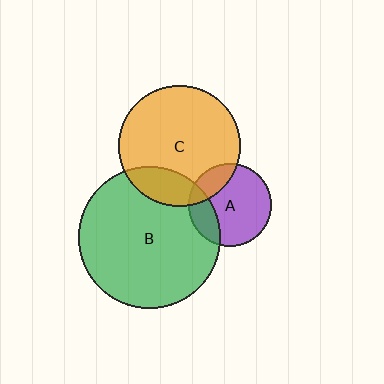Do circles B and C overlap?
Yes.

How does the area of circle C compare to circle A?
Approximately 2.1 times.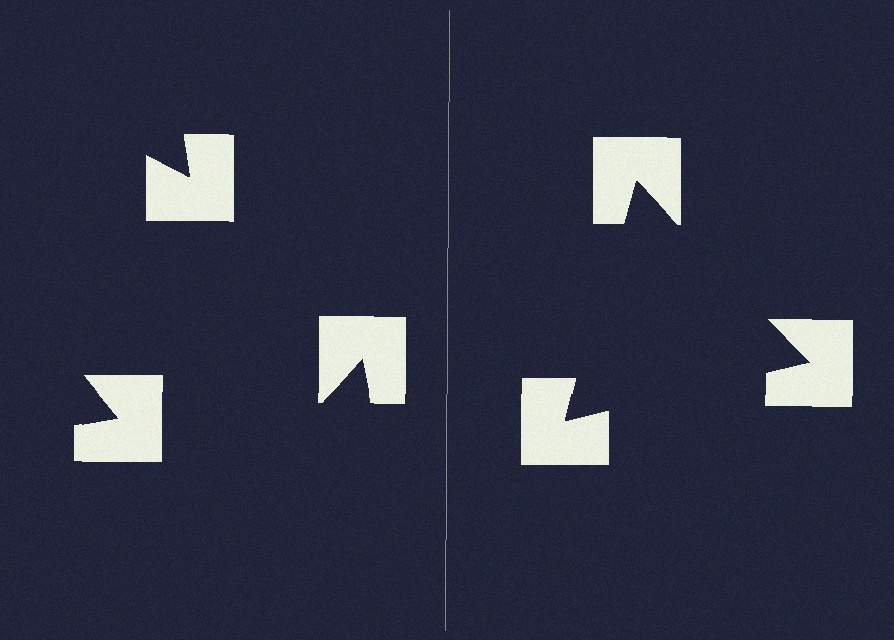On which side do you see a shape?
An illusory triangle appears on the right side. On the left side the wedge cuts are rotated, so no coherent shape forms.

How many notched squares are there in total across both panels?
6 — 3 on each side.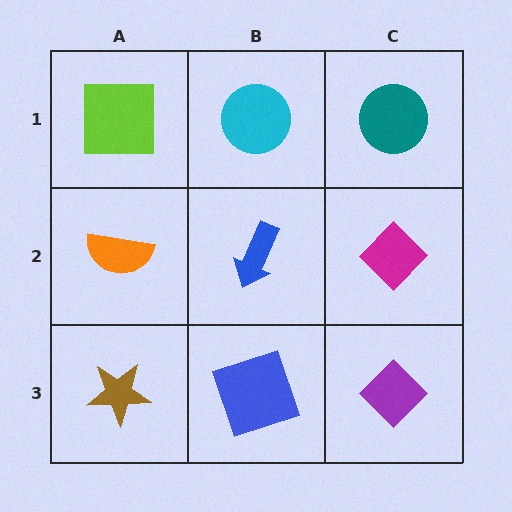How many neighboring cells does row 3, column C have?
2.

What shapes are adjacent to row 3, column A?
An orange semicircle (row 2, column A), a blue square (row 3, column B).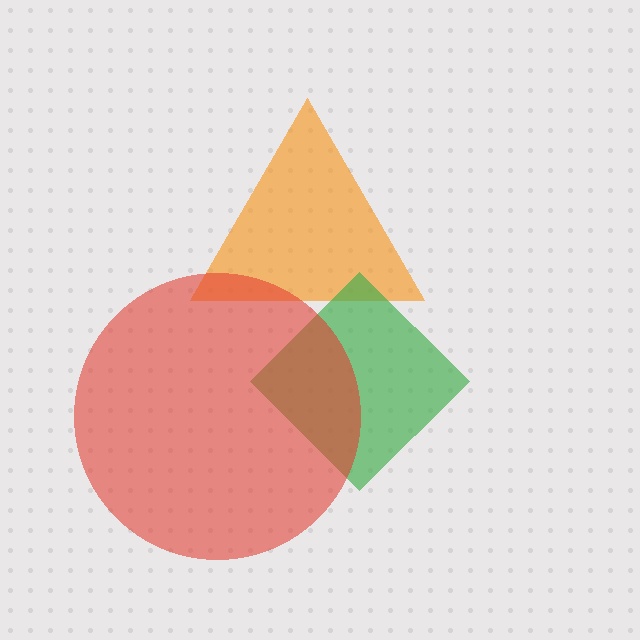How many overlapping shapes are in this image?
There are 3 overlapping shapes in the image.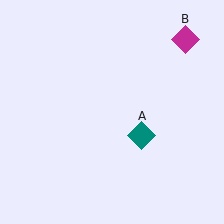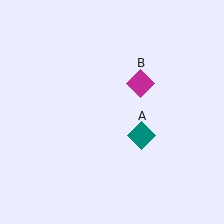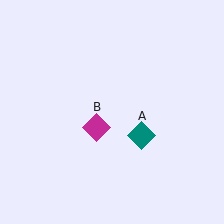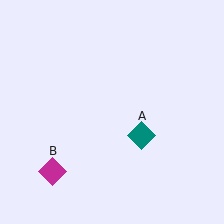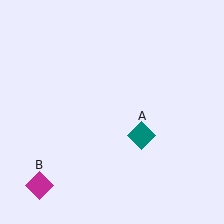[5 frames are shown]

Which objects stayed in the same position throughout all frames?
Teal diamond (object A) remained stationary.